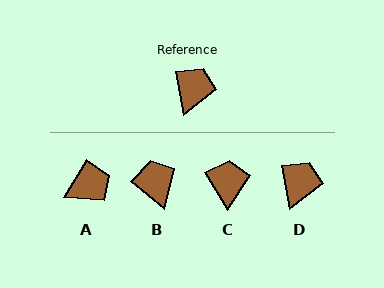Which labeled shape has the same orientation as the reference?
D.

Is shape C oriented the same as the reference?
No, it is off by about 21 degrees.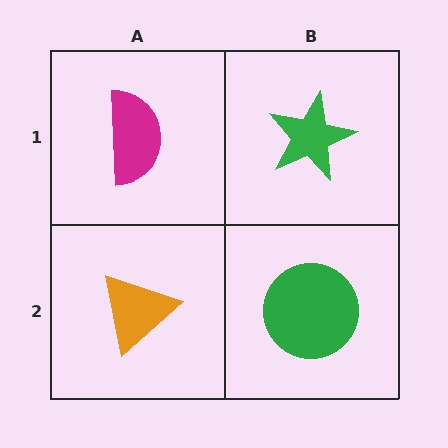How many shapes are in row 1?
2 shapes.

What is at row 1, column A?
A magenta semicircle.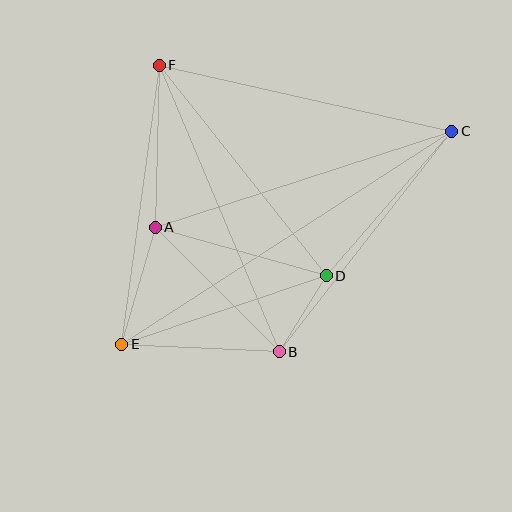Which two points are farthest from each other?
Points C and E are farthest from each other.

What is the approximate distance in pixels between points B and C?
The distance between B and C is approximately 280 pixels.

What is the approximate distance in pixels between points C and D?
The distance between C and D is approximately 191 pixels.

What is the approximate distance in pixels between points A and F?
The distance between A and F is approximately 162 pixels.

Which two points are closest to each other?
Points B and D are closest to each other.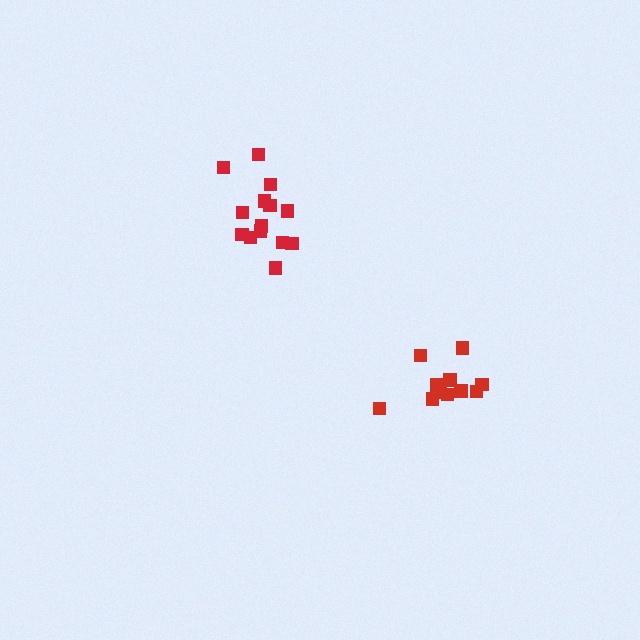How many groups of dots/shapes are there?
There are 2 groups.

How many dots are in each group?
Group 1: 14 dots, Group 2: 11 dots (25 total).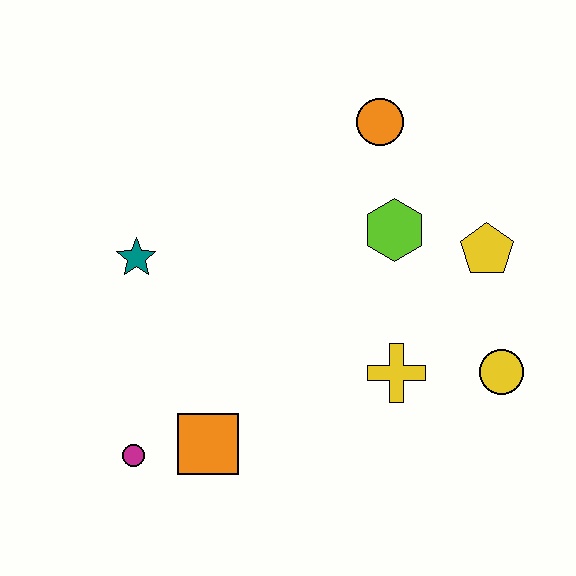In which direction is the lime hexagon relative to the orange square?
The lime hexagon is above the orange square.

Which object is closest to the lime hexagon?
The yellow pentagon is closest to the lime hexagon.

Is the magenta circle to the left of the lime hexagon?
Yes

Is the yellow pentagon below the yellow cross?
No